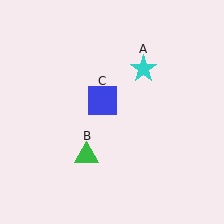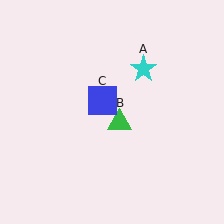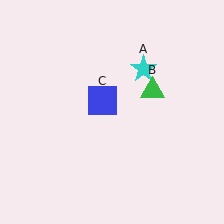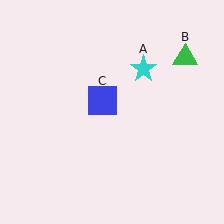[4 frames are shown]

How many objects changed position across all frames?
1 object changed position: green triangle (object B).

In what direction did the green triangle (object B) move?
The green triangle (object B) moved up and to the right.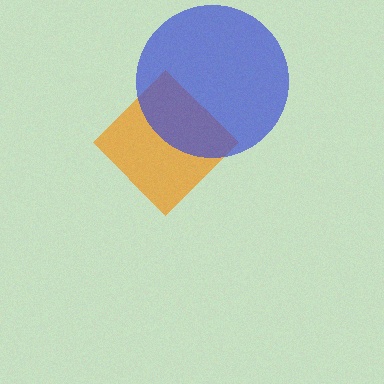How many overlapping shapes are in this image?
There are 2 overlapping shapes in the image.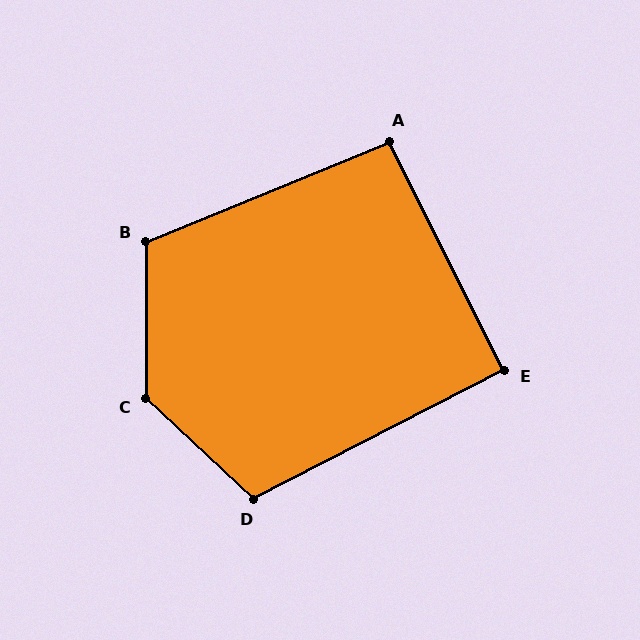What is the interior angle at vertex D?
Approximately 110 degrees (obtuse).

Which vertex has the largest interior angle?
C, at approximately 133 degrees.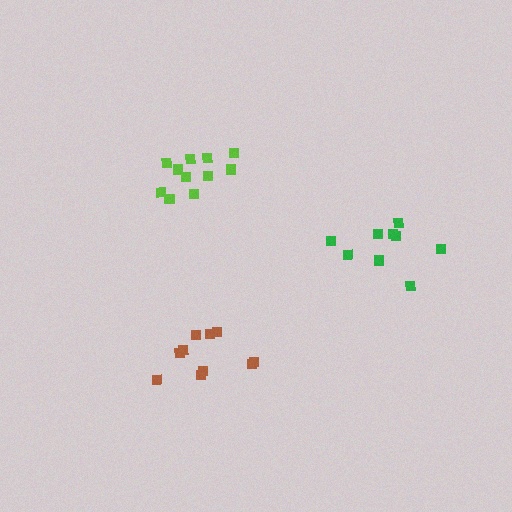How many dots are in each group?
Group 1: 10 dots, Group 2: 11 dots, Group 3: 9 dots (30 total).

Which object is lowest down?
The brown cluster is bottommost.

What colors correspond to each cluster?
The clusters are colored: brown, lime, green.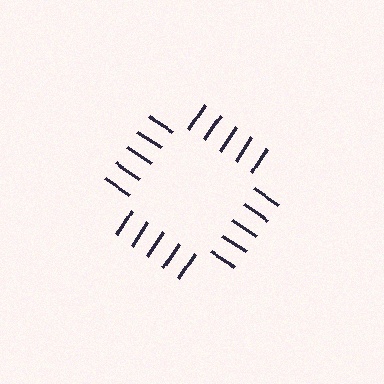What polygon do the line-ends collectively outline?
An illusory square — the line segments terminate on its edges but no continuous stroke is drawn.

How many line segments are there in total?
20 — 5 along each of the 4 edges.